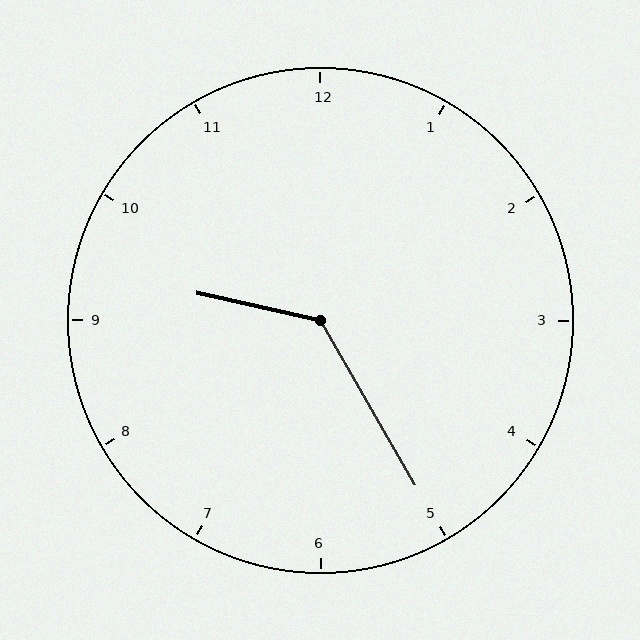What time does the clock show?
9:25.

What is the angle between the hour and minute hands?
Approximately 132 degrees.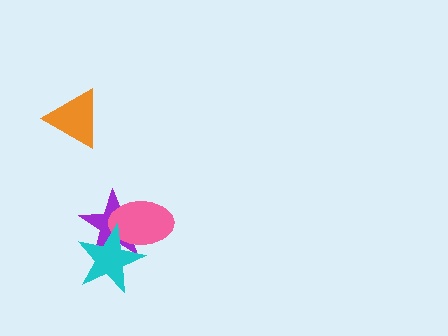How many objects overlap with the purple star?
2 objects overlap with the purple star.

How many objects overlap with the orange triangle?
0 objects overlap with the orange triangle.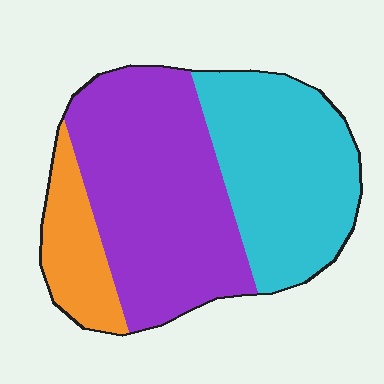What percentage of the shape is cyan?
Cyan takes up about three eighths (3/8) of the shape.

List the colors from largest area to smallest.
From largest to smallest: purple, cyan, orange.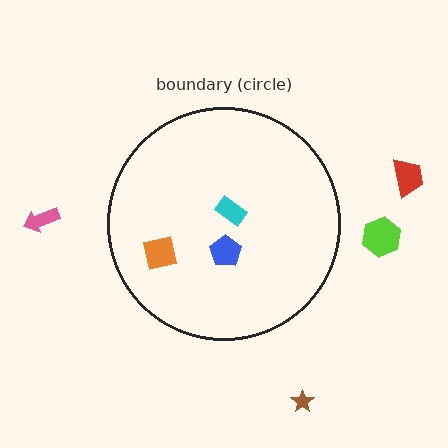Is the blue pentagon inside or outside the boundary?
Inside.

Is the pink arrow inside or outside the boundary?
Outside.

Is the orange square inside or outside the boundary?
Inside.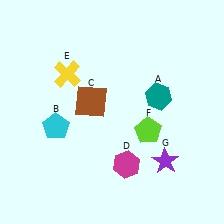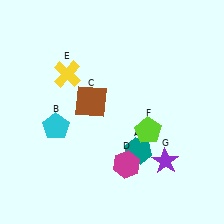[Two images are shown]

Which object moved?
The teal hexagon (A) moved down.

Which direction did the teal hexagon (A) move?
The teal hexagon (A) moved down.